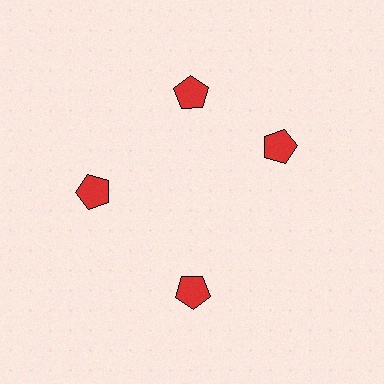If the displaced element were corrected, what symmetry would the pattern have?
It would have 4-fold rotational symmetry — the pattern would map onto itself every 90 degrees.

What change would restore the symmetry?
The symmetry would be restored by rotating it back into even spacing with its neighbors so that all 4 pentagons sit at equal angles and equal distance from the center.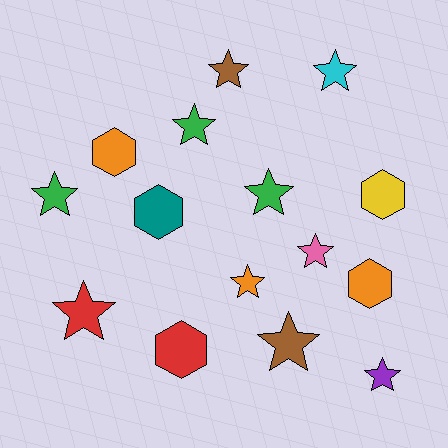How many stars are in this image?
There are 10 stars.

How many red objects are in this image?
There are 2 red objects.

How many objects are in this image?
There are 15 objects.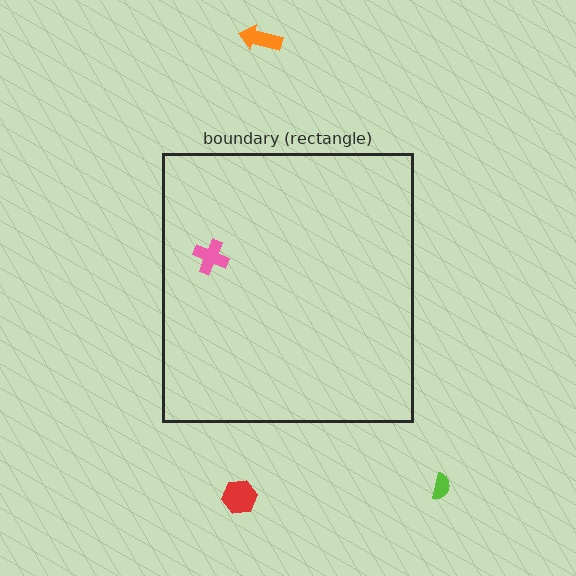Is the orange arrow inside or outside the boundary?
Outside.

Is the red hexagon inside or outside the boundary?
Outside.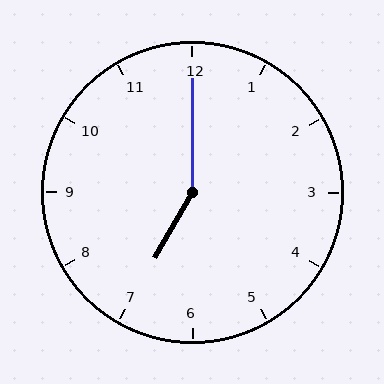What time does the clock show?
7:00.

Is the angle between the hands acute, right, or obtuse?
It is obtuse.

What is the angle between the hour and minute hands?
Approximately 150 degrees.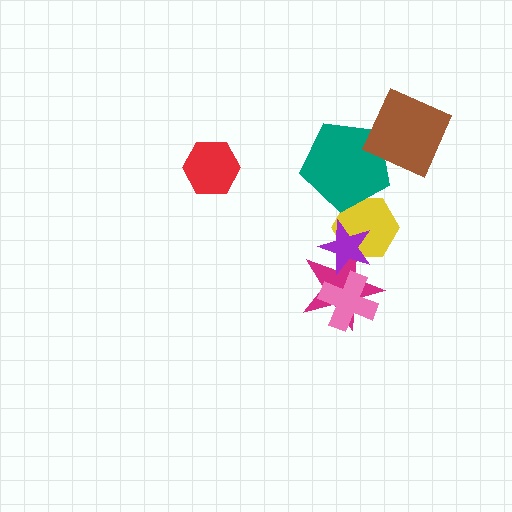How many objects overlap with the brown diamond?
1 object overlaps with the brown diamond.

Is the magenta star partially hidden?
Yes, it is partially covered by another shape.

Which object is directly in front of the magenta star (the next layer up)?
The purple star is directly in front of the magenta star.